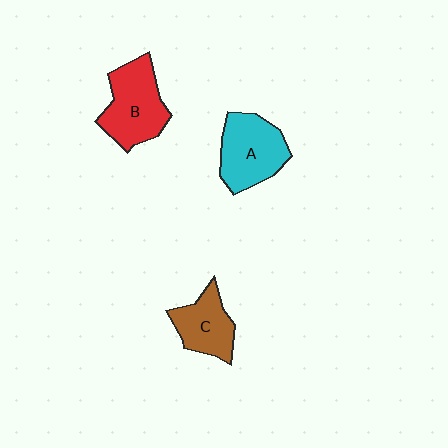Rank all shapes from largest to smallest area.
From largest to smallest: B (red), A (cyan), C (brown).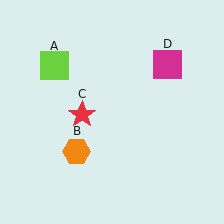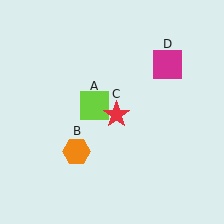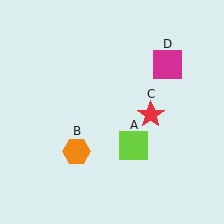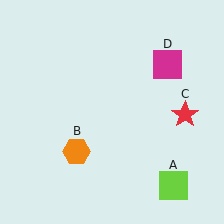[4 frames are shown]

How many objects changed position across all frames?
2 objects changed position: lime square (object A), red star (object C).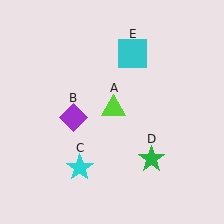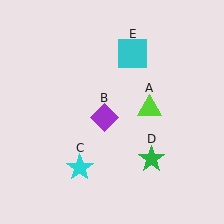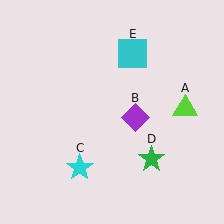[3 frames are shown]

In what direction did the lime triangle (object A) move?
The lime triangle (object A) moved right.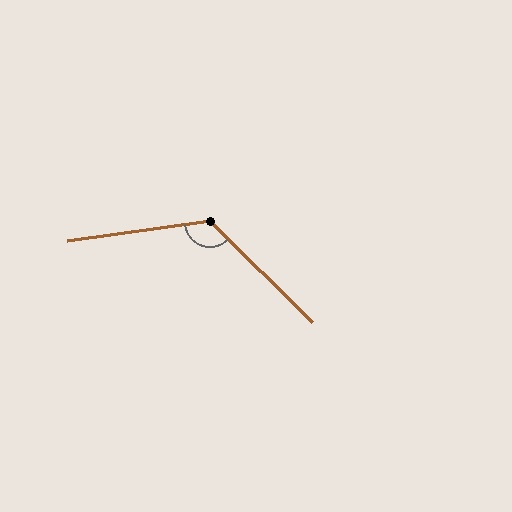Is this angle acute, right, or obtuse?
It is obtuse.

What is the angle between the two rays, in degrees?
Approximately 127 degrees.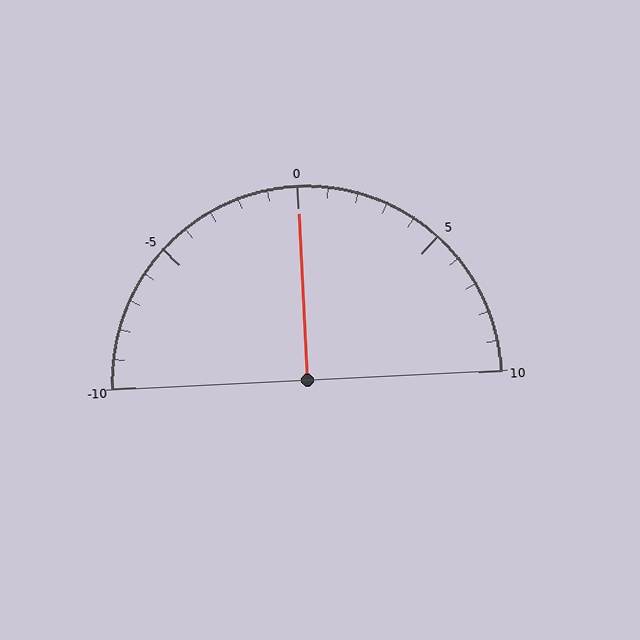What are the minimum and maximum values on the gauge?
The gauge ranges from -10 to 10.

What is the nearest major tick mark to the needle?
The nearest major tick mark is 0.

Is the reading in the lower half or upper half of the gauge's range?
The reading is in the upper half of the range (-10 to 10).